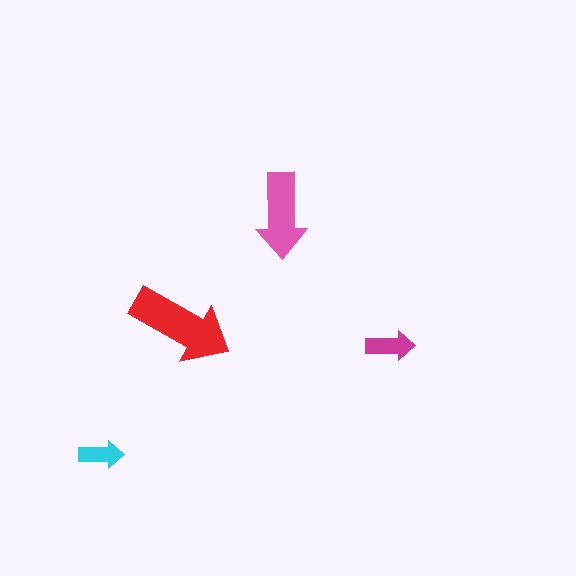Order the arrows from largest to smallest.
the red one, the pink one, the magenta one, the cyan one.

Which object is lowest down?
The cyan arrow is bottommost.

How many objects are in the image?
There are 4 objects in the image.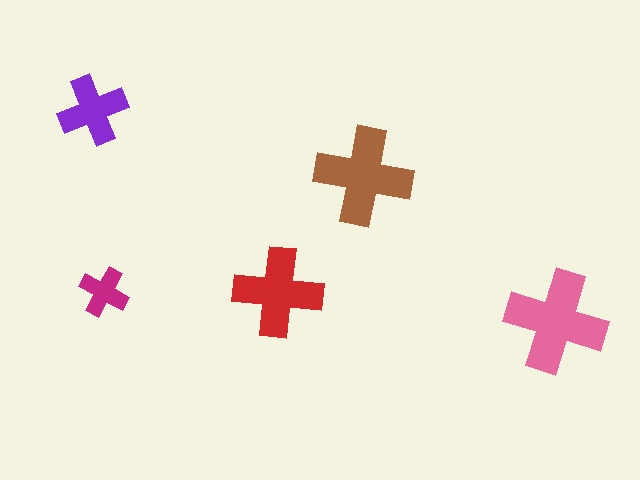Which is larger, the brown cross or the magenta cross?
The brown one.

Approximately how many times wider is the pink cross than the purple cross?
About 1.5 times wider.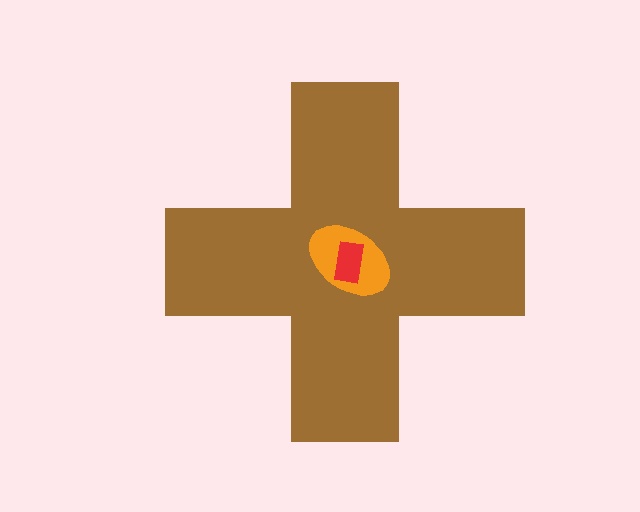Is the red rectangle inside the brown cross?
Yes.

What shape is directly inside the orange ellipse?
The red rectangle.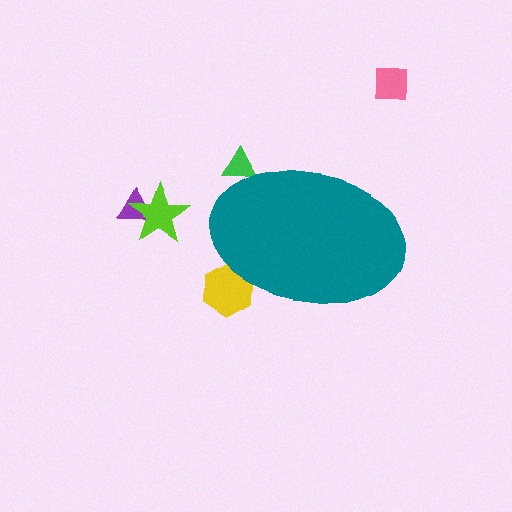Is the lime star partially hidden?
No, the lime star is fully visible.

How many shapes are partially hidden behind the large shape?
2 shapes are partially hidden.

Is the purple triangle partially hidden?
No, the purple triangle is fully visible.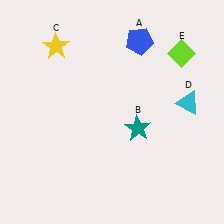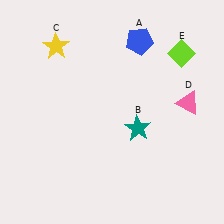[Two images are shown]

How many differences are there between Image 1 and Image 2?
There is 1 difference between the two images.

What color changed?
The triangle (D) changed from cyan in Image 1 to pink in Image 2.